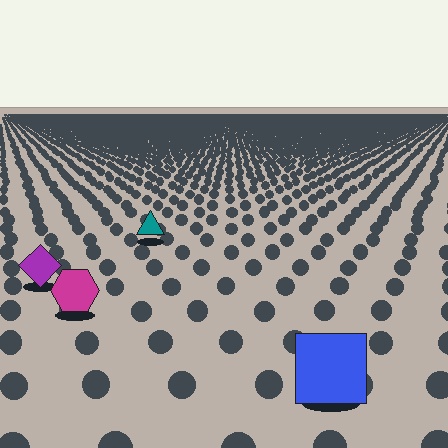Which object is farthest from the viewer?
The teal triangle is farthest from the viewer. It appears smaller and the ground texture around it is denser.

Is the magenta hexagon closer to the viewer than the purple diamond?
Yes. The magenta hexagon is closer — you can tell from the texture gradient: the ground texture is coarser near it.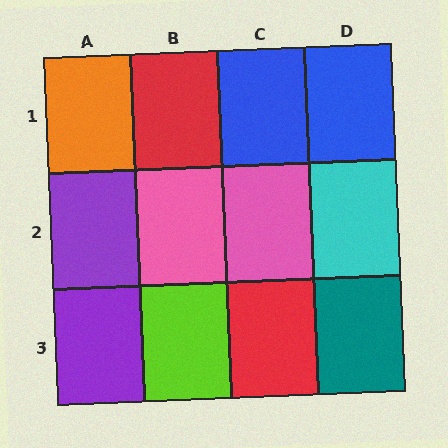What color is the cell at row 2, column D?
Cyan.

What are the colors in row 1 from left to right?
Orange, red, blue, blue.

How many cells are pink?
2 cells are pink.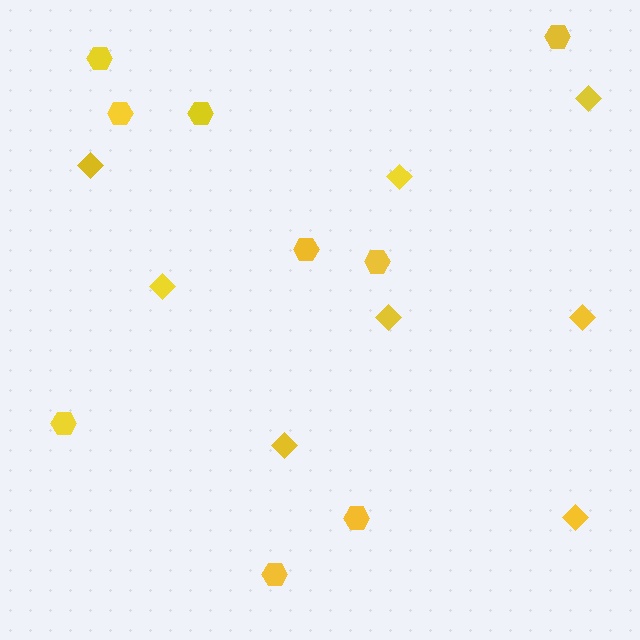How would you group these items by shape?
There are 2 groups: one group of diamonds (8) and one group of hexagons (9).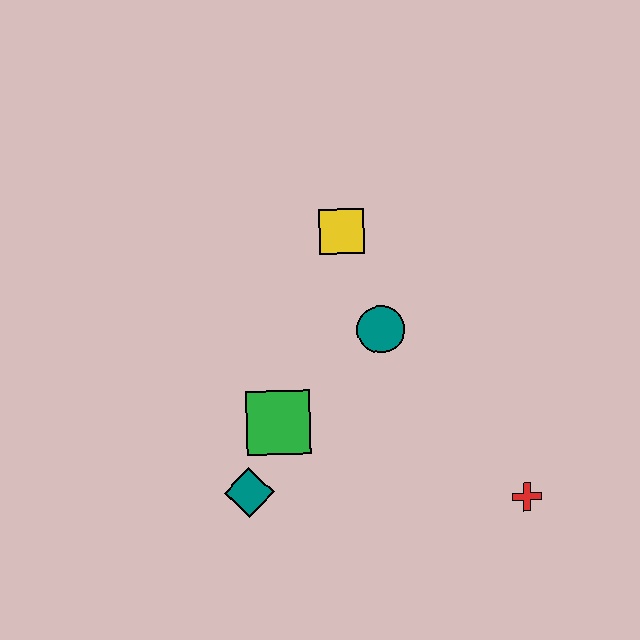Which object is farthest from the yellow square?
The red cross is farthest from the yellow square.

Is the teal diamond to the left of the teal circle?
Yes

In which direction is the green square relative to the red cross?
The green square is to the left of the red cross.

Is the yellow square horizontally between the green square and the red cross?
Yes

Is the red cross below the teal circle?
Yes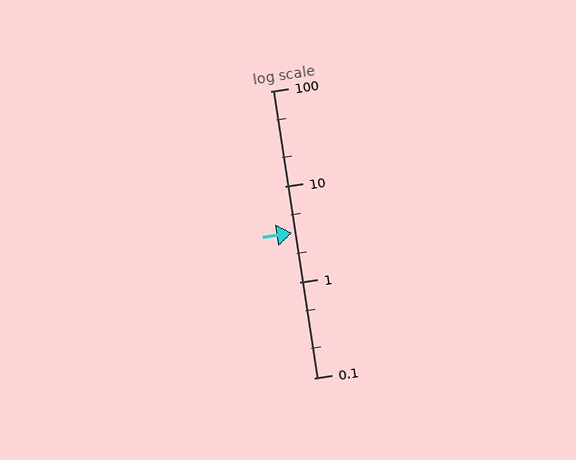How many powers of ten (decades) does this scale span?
The scale spans 3 decades, from 0.1 to 100.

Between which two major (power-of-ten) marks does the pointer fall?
The pointer is between 1 and 10.